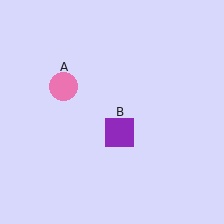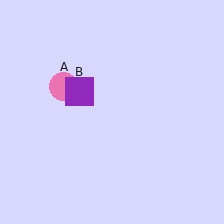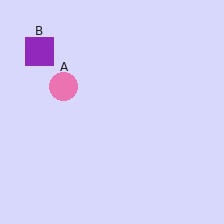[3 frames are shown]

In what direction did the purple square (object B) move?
The purple square (object B) moved up and to the left.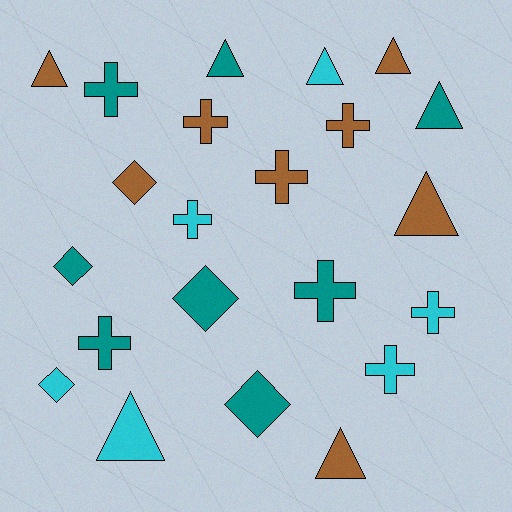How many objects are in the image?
There are 22 objects.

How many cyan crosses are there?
There are 3 cyan crosses.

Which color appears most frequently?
Teal, with 8 objects.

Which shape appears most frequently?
Cross, with 9 objects.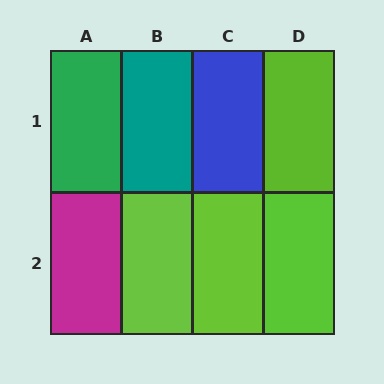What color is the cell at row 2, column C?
Lime.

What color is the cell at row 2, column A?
Magenta.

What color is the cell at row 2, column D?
Lime.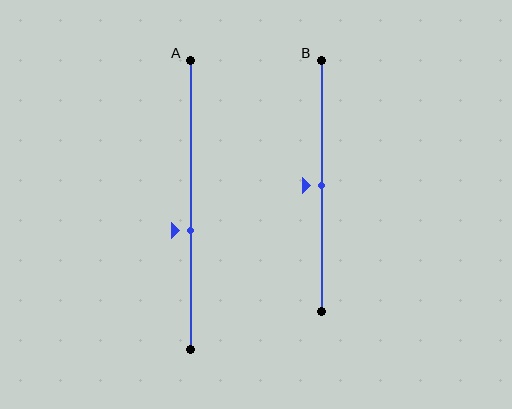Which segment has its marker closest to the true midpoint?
Segment B has its marker closest to the true midpoint.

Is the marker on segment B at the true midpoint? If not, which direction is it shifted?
Yes, the marker on segment B is at the true midpoint.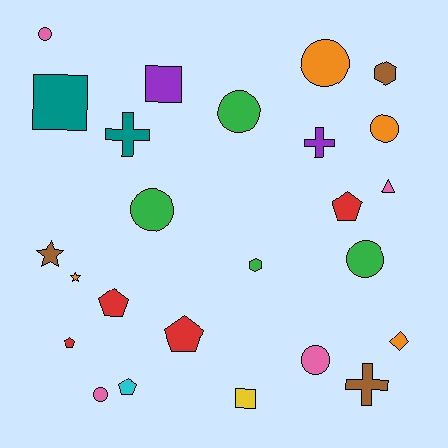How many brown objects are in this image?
There are 3 brown objects.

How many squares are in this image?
There are 3 squares.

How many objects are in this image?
There are 25 objects.